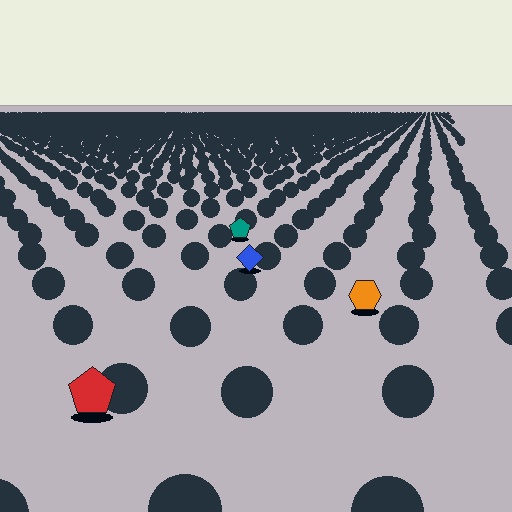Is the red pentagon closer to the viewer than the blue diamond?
Yes. The red pentagon is closer — you can tell from the texture gradient: the ground texture is coarser near it.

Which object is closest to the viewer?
The red pentagon is closest. The texture marks near it are larger and more spread out.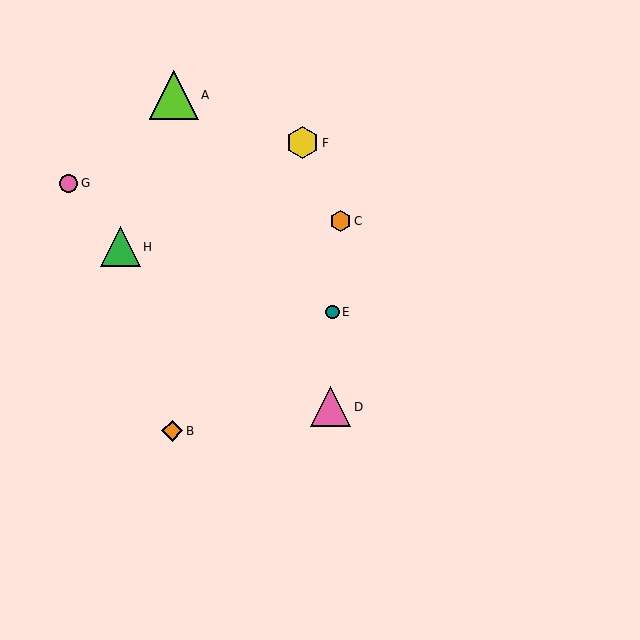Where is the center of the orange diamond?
The center of the orange diamond is at (172, 431).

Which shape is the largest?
The lime triangle (labeled A) is the largest.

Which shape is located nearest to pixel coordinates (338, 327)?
The teal circle (labeled E) at (333, 312) is nearest to that location.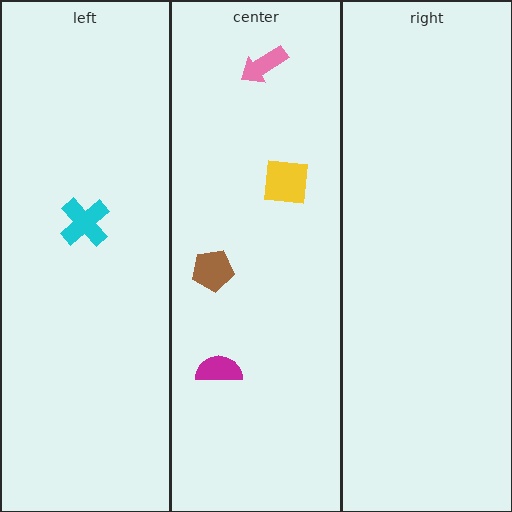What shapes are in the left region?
The cyan cross.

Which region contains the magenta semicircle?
The center region.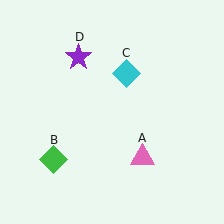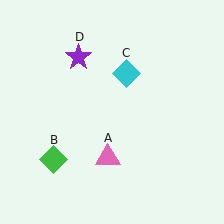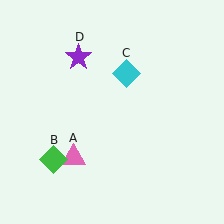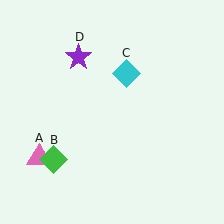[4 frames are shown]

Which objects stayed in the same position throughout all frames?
Green diamond (object B) and cyan diamond (object C) and purple star (object D) remained stationary.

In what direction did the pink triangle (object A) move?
The pink triangle (object A) moved left.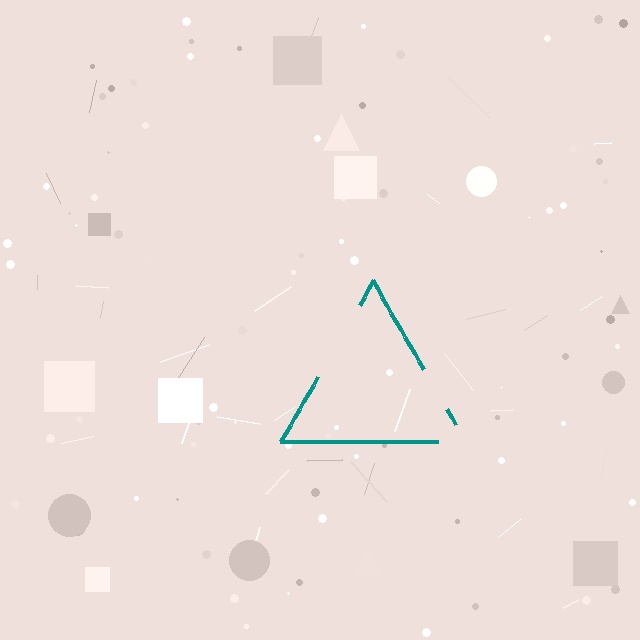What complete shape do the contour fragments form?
The contour fragments form a triangle.